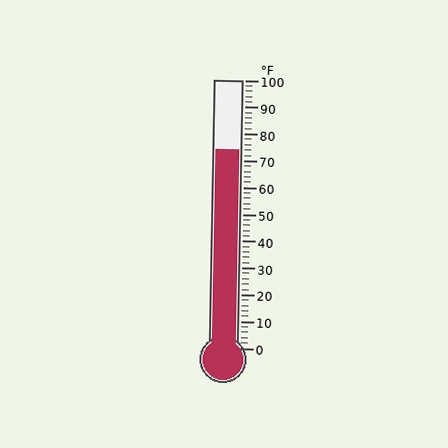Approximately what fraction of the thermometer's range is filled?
The thermometer is filled to approximately 75% of its range.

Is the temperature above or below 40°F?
The temperature is above 40°F.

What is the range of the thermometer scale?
The thermometer scale ranges from 0°F to 100°F.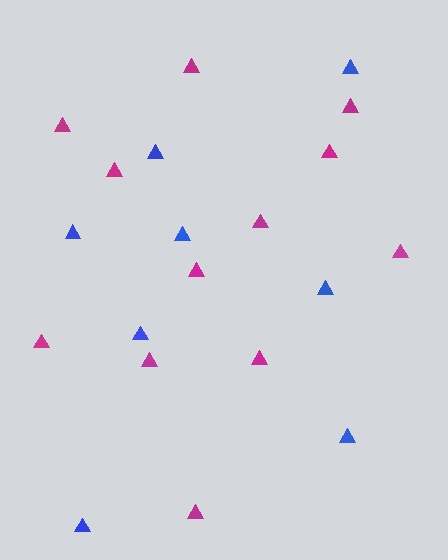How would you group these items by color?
There are 2 groups: one group of blue triangles (8) and one group of magenta triangles (12).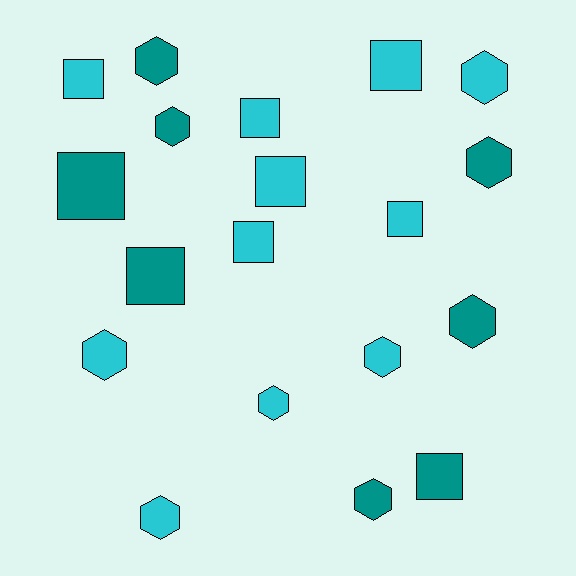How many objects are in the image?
There are 19 objects.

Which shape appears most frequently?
Hexagon, with 10 objects.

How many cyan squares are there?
There are 6 cyan squares.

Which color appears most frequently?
Cyan, with 11 objects.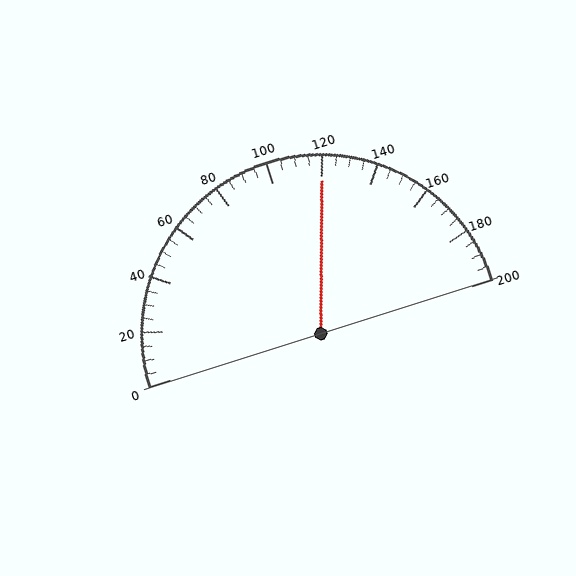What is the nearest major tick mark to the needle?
The nearest major tick mark is 120.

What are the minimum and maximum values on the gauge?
The gauge ranges from 0 to 200.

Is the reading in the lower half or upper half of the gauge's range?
The reading is in the upper half of the range (0 to 200).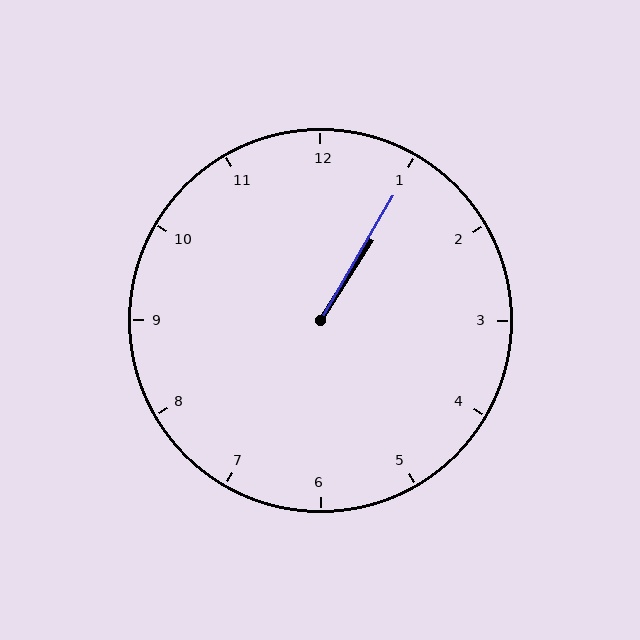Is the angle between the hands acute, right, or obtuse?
It is acute.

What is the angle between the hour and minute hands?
Approximately 2 degrees.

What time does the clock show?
1:05.